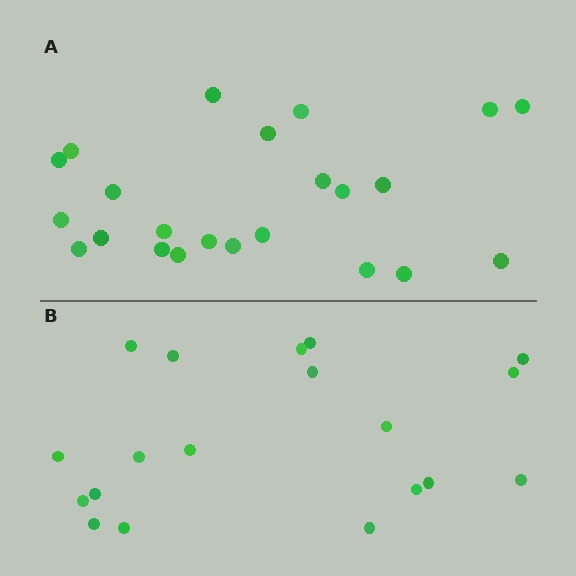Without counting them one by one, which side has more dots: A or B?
Region A (the top region) has more dots.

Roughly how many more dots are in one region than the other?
Region A has about 4 more dots than region B.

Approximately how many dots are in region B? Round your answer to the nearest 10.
About 20 dots. (The exact count is 19, which rounds to 20.)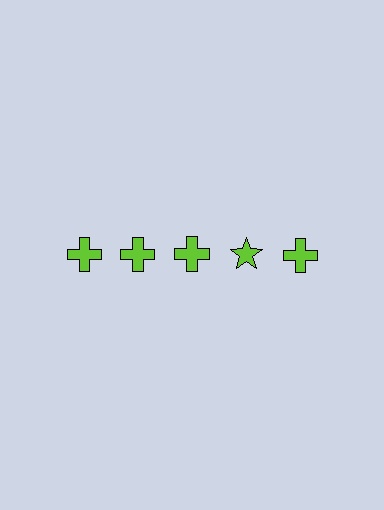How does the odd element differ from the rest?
It has a different shape: star instead of cross.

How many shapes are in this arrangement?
There are 5 shapes arranged in a grid pattern.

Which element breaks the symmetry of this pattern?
The lime star in the top row, second from right column breaks the symmetry. All other shapes are lime crosses.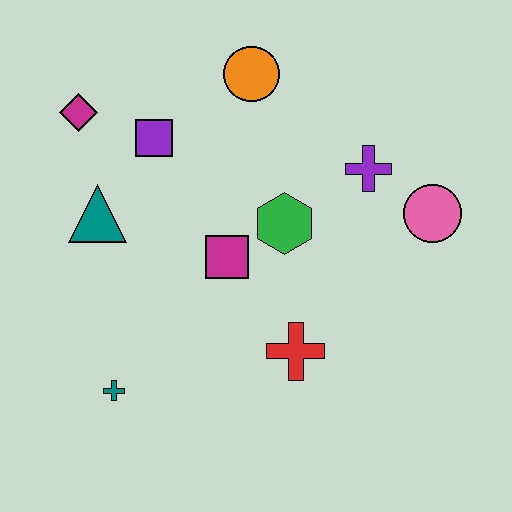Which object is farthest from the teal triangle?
The pink circle is farthest from the teal triangle.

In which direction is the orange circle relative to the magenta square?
The orange circle is above the magenta square.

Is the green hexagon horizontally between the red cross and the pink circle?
No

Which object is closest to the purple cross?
The pink circle is closest to the purple cross.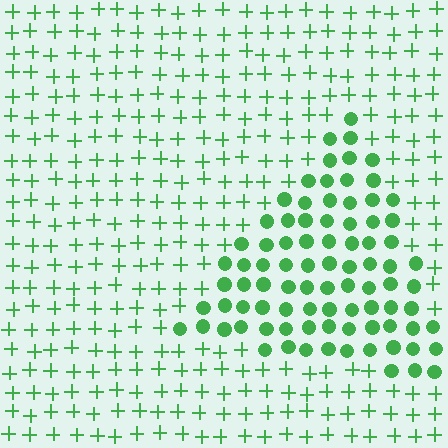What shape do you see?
I see a triangle.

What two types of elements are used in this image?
The image uses circles inside the triangle region and plus signs outside it.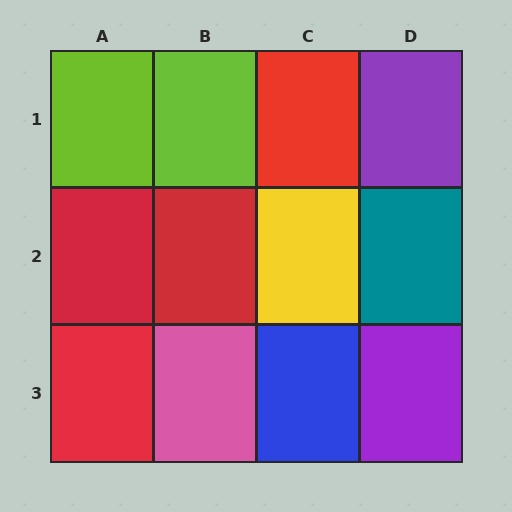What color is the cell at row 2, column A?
Red.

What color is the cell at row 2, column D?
Teal.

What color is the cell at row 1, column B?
Lime.